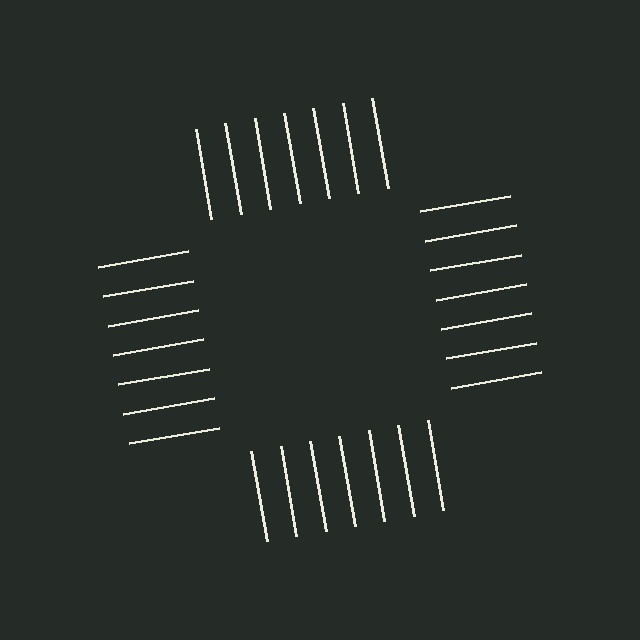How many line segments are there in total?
28 — 7 along each of the 4 edges.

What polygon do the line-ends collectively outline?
An illusory square — the line segments terminate on its edges but no continuous stroke is drawn.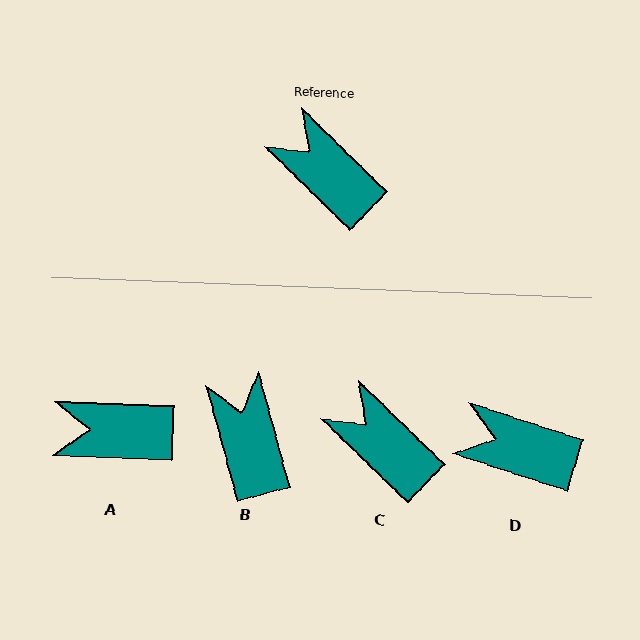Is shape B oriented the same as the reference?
No, it is off by about 31 degrees.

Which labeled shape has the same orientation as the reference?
C.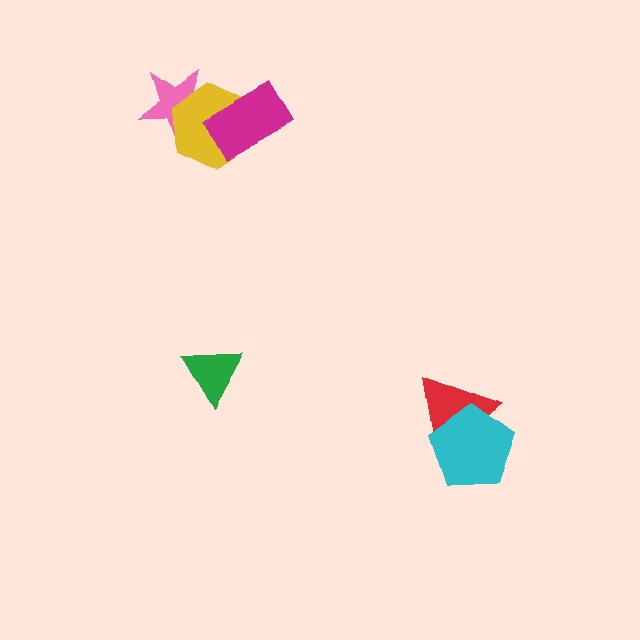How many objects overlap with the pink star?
1 object overlaps with the pink star.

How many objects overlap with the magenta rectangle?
1 object overlaps with the magenta rectangle.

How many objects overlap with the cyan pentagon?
1 object overlaps with the cyan pentagon.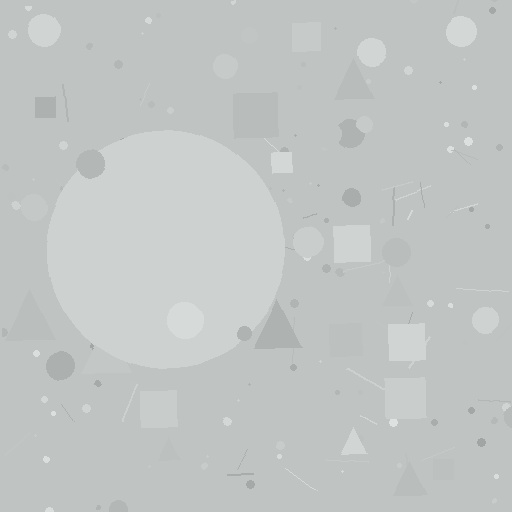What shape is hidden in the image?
A circle is hidden in the image.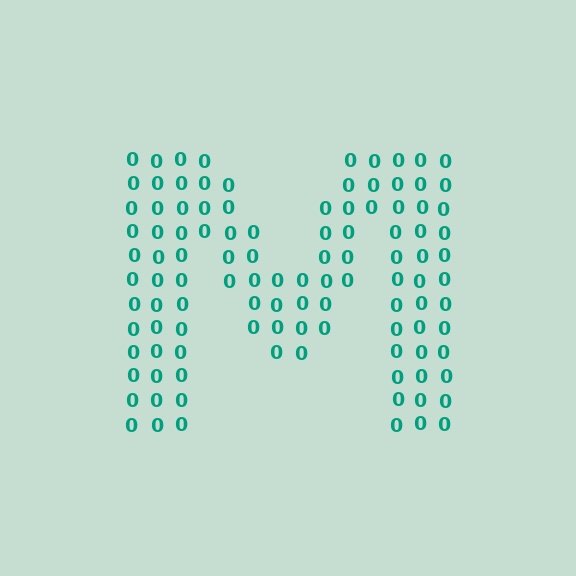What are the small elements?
The small elements are digit 0's.